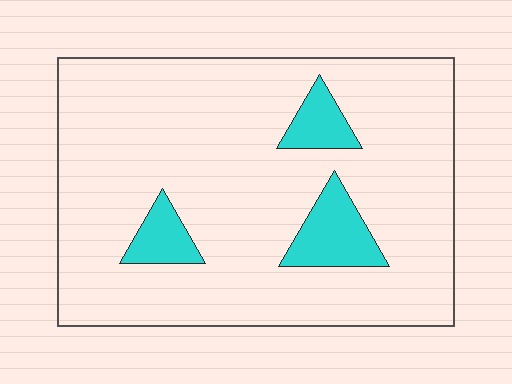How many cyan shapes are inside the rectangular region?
3.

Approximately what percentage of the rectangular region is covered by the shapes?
Approximately 10%.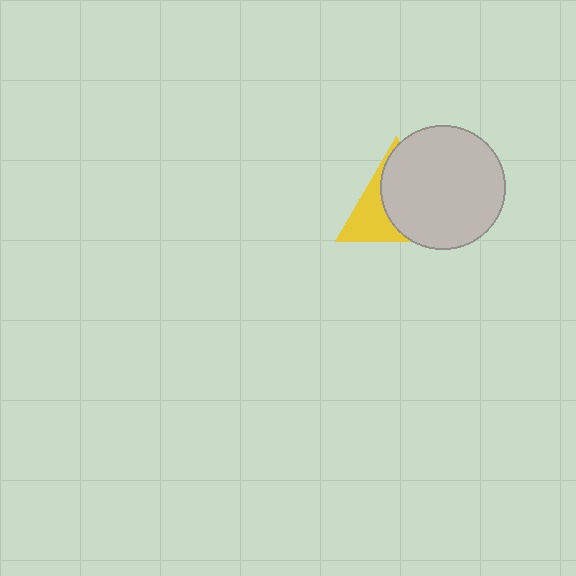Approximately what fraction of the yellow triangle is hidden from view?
Roughly 63% of the yellow triangle is hidden behind the light gray circle.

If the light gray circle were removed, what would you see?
You would see the complete yellow triangle.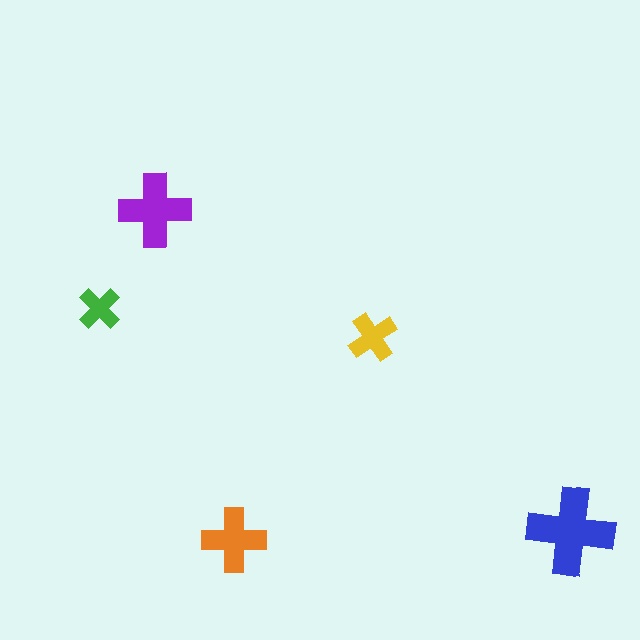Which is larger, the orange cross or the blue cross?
The blue one.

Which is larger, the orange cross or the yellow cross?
The orange one.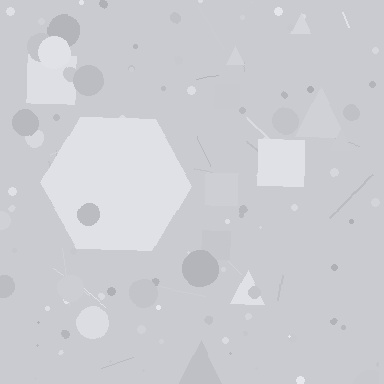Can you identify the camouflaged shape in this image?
The camouflaged shape is a hexagon.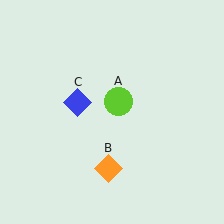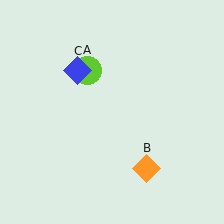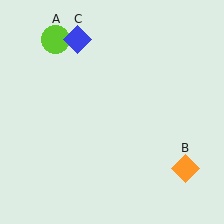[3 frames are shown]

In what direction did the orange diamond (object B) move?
The orange diamond (object B) moved right.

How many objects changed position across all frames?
3 objects changed position: lime circle (object A), orange diamond (object B), blue diamond (object C).